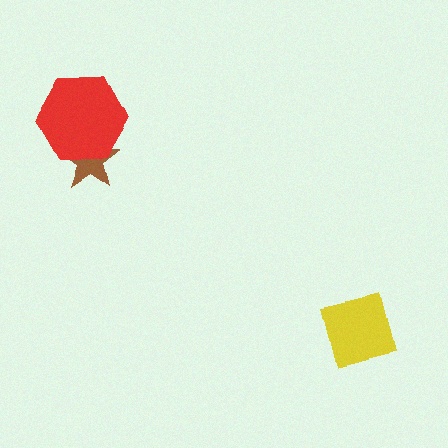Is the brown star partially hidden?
Yes, it is partially covered by another shape.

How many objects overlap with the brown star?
1 object overlaps with the brown star.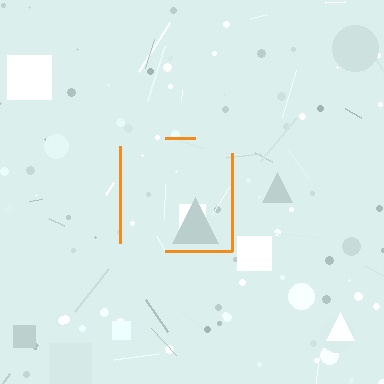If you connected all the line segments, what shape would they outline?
They would outline a square.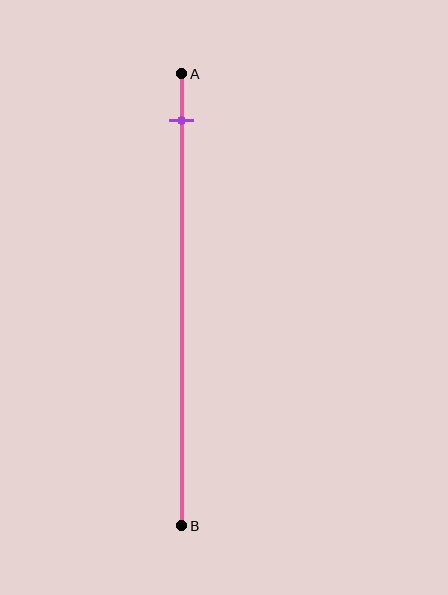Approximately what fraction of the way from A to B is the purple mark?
The purple mark is approximately 10% of the way from A to B.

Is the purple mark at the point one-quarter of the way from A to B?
No, the mark is at about 10% from A, not at the 25% one-quarter point.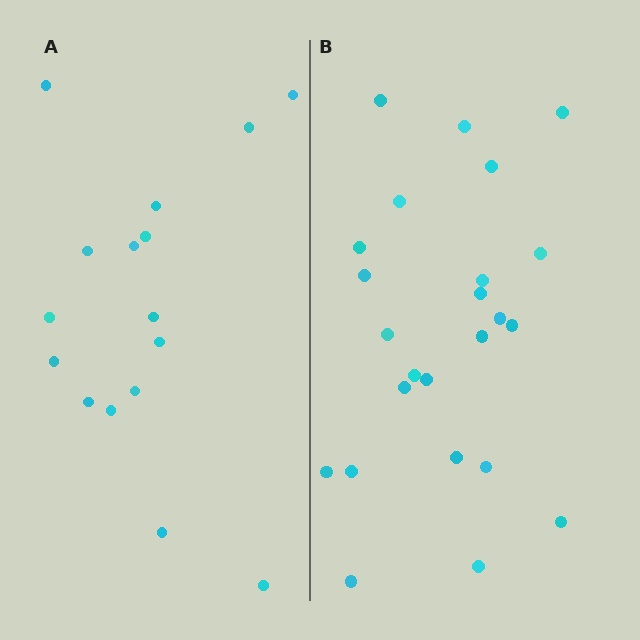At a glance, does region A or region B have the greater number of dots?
Region B (the right region) has more dots.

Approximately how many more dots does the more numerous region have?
Region B has roughly 8 or so more dots than region A.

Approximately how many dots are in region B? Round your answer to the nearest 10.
About 20 dots. (The exact count is 24, which rounds to 20.)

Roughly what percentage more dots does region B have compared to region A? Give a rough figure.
About 50% more.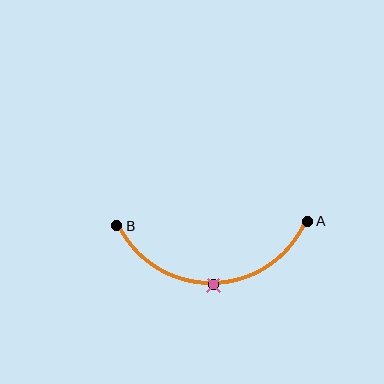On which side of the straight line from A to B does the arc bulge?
The arc bulges below the straight line connecting A and B.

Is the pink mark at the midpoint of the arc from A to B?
Yes. The pink mark lies on the arc at equal arc-length from both A and B — it is the arc midpoint.